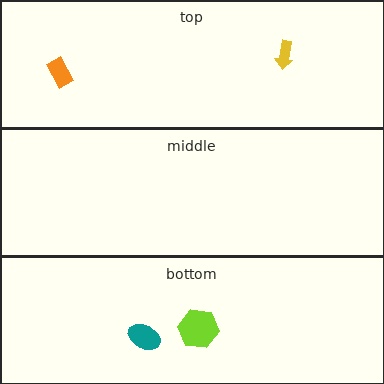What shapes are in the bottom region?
The teal ellipse, the lime hexagon.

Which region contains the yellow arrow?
The top region.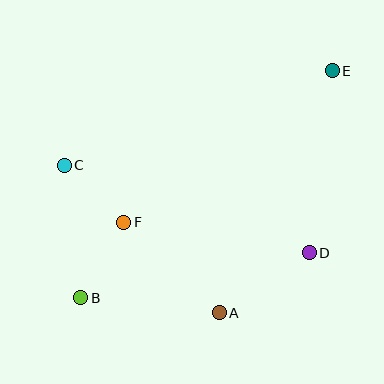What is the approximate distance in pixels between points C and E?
The distance between C and E is approximately 284 pixels.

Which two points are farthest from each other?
Points B and E are farthest from each other.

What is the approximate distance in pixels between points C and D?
The distance between C and D is approximately 260 pixels.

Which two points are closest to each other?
Points C and F are closest to each other.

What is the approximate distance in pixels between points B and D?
The distance between B and D is approximately 233 pixels.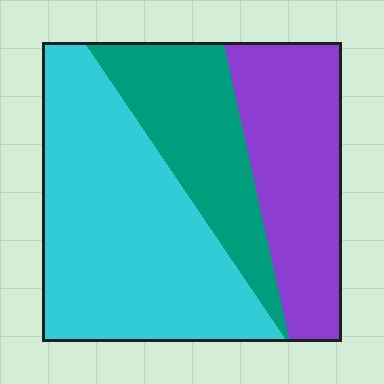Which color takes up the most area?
Cyan, at roughly 50%.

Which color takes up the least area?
Teal, at roughly 25%.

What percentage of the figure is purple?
Purple covers roughly 30% of the figure.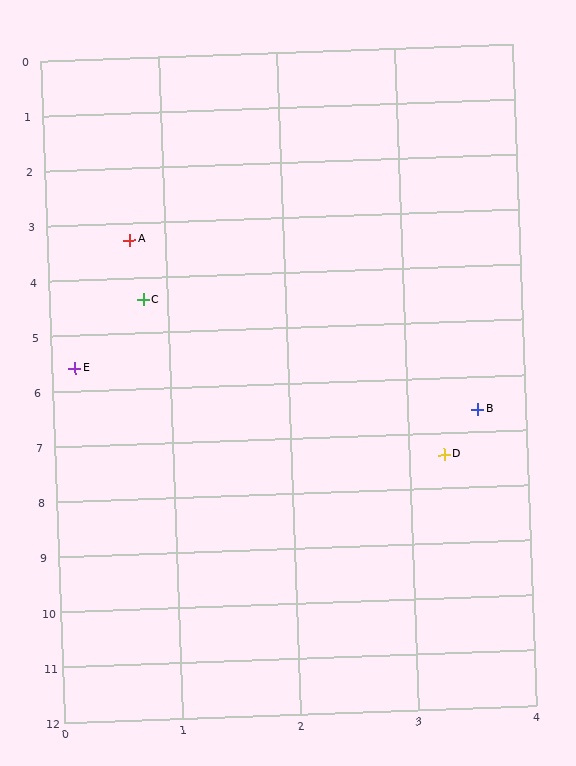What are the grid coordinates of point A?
Point A is at approximately (0.7, 3.3).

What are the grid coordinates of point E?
Point E is at approximately (0.2, 5.6).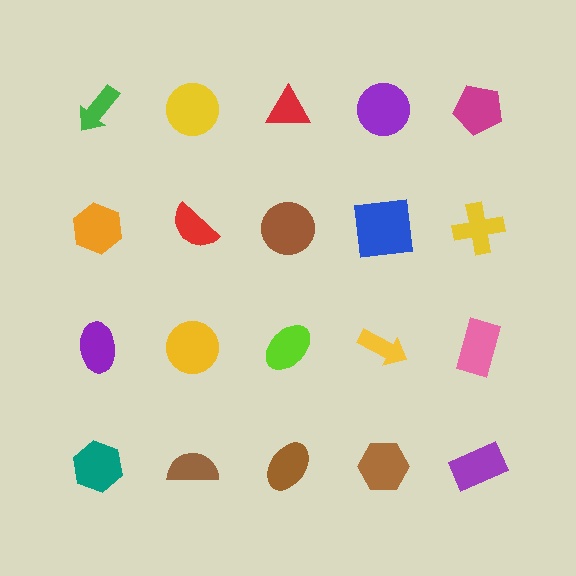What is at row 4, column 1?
A teal hexagon.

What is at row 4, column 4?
A brown hexagon.